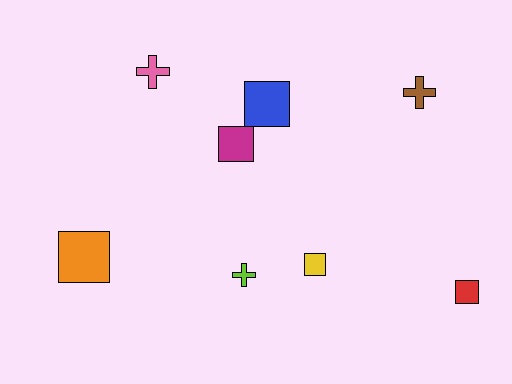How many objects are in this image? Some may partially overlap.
There are 8 objects.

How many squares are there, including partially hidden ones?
There are 5 squares.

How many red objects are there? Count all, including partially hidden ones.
There is 1 red object.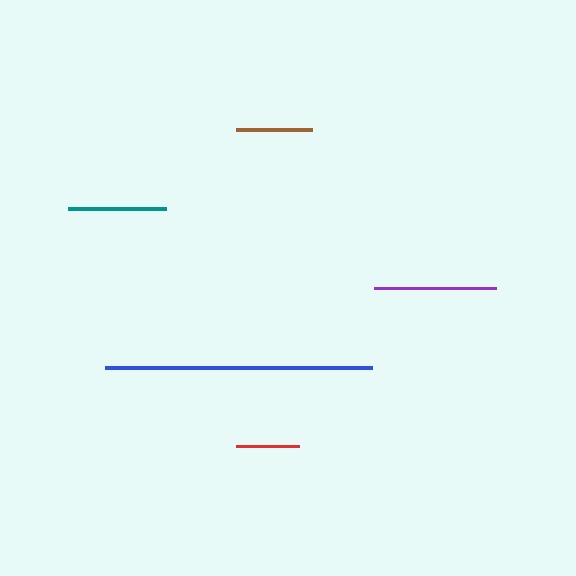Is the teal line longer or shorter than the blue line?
The blue line is longer than the teal line.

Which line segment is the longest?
The blue line is the longest at approximately 267 pixels.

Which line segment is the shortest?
The red line is the shortest at approximately 63 pixels.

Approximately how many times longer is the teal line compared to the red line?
The teal line is approximately 1.6 times the length of the red line.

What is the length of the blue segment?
The blue segment is approximately 267 pixels long.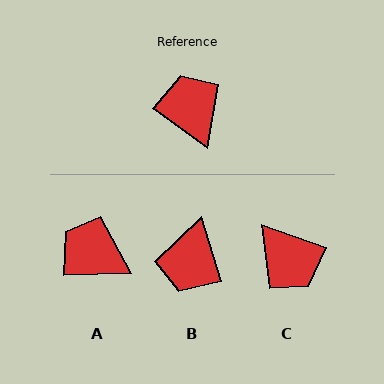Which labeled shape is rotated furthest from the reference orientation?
C, about 163 degrees away.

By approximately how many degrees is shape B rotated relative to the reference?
Approximately 143 degrees counter-clockwise.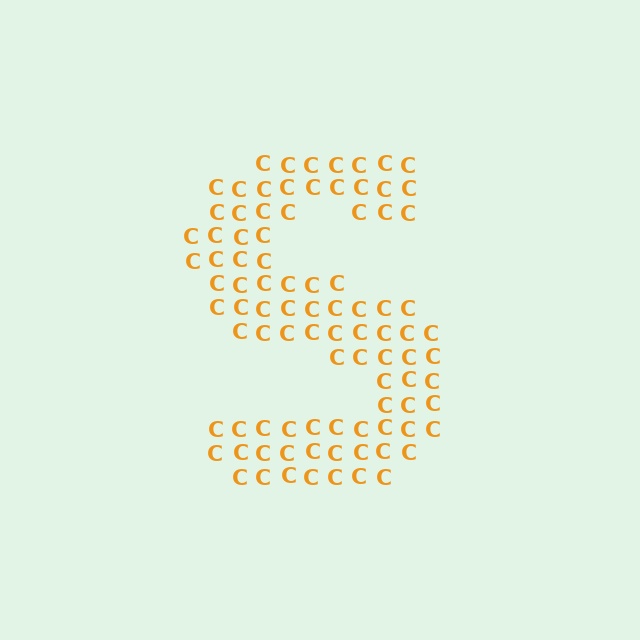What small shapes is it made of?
It is made of small letter C's.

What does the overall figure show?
The overall figure shows the letter S.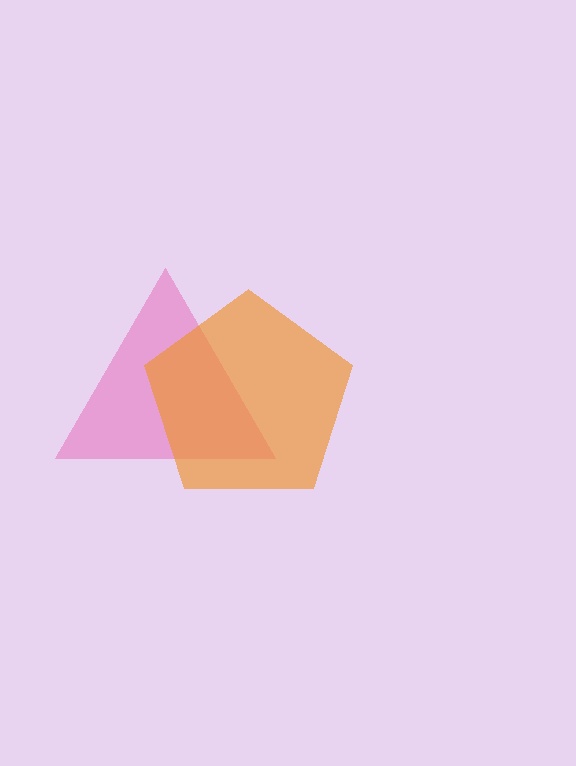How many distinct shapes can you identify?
There are 2 distinct shapes: a pink triangle, an orange pentagon.